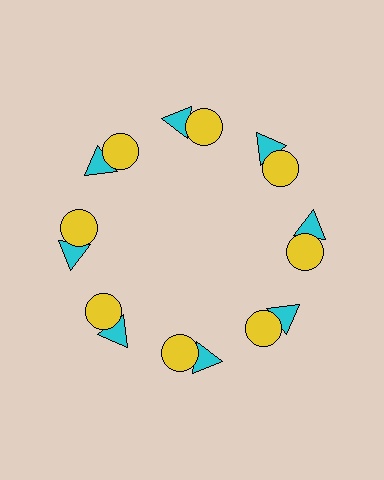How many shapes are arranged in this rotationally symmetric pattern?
There are 16 shapes, arranged in 8 groups of 2.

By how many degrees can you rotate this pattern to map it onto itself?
The pattern maps onto itself every 45 degrees of rotation.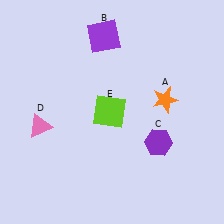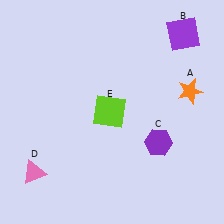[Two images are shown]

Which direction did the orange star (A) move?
The orange star (A) moved right.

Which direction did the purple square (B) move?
The purple square (B) moved right.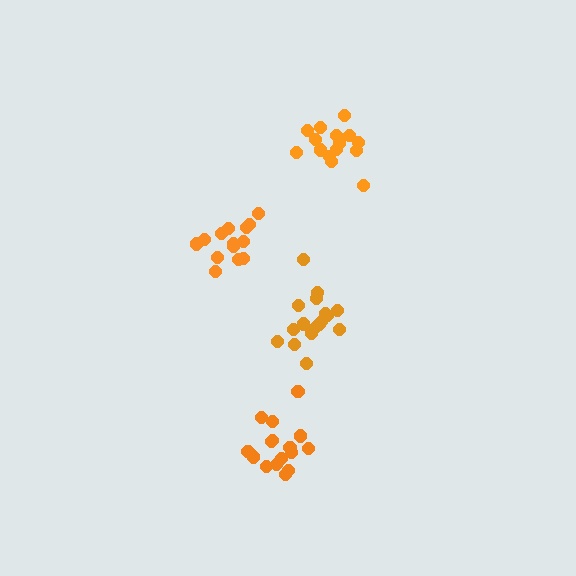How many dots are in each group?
Group 1: 14 dots, Group 2: 17 dots, Group 3: 15 dots, Group 4: 16 dots (62 total).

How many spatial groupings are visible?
There are 4 spatial groupings.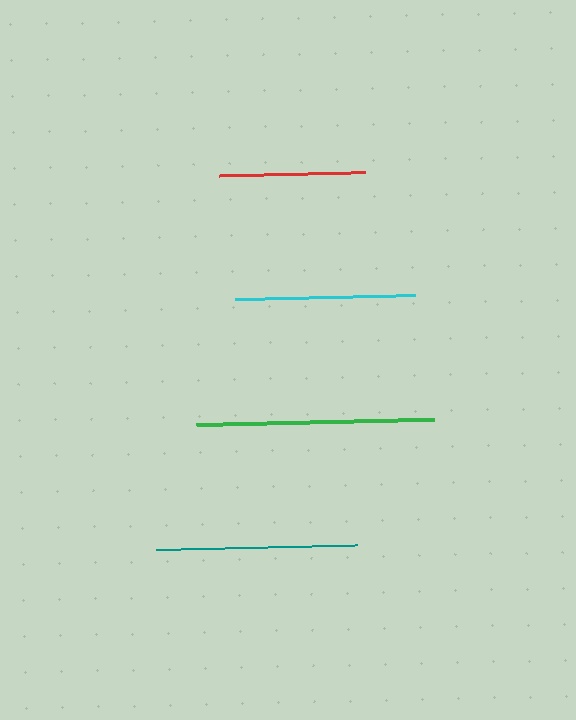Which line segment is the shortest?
The red line is the shortest at approximately 146 pixels.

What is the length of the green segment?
The green segment is approximately 238 pixels long.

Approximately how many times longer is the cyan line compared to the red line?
The cyan line is approximately 1.2 times the length of the red line.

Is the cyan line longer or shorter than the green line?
The green line is longer than the cyan line.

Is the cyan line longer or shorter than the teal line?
The teal line is longer than the cyan line.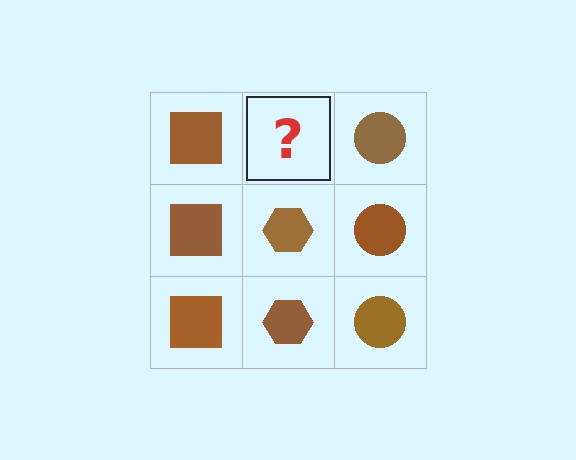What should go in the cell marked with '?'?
The missing cell should contain a brown hexagon.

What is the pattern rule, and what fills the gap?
The rule is that each column has a consistent shape. The gap should be filled with a brown hexagon.